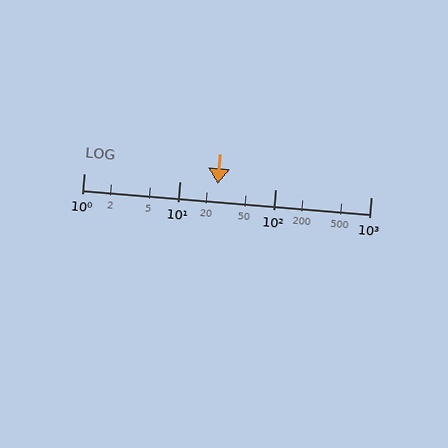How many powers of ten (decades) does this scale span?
The scale spans 3 decades, from 1 to 1000.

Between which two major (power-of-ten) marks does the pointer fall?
The pointer is between 10 and 100.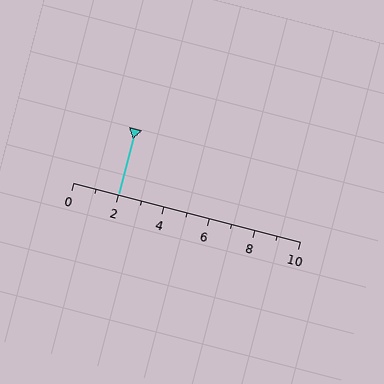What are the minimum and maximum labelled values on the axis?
The axis runs from 0 to 10.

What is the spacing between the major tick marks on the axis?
The major ticks are spaced 2 apart.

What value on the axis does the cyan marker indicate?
The marker indicates approximately 2.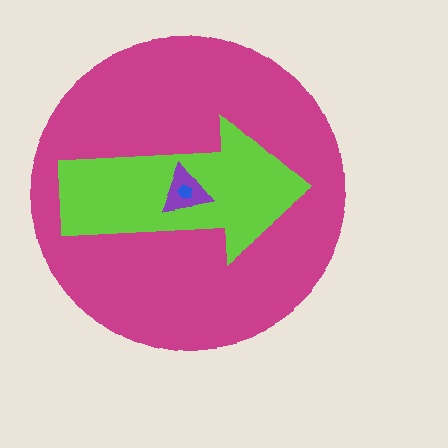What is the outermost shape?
The magenta circle.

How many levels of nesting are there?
4.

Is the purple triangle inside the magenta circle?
Yes.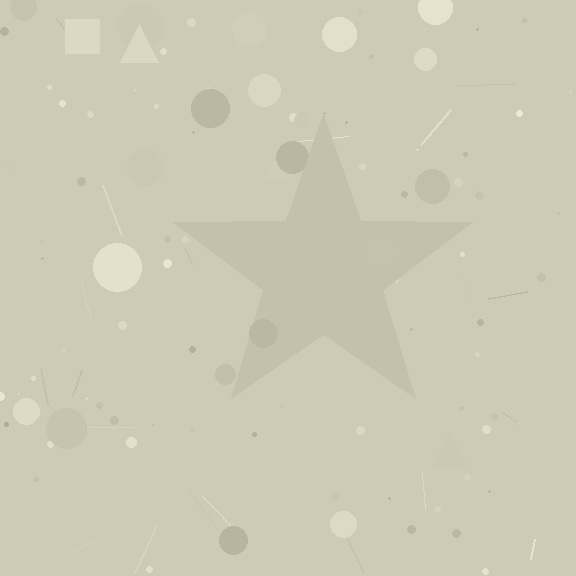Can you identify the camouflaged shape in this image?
The camouflaged shape is a star.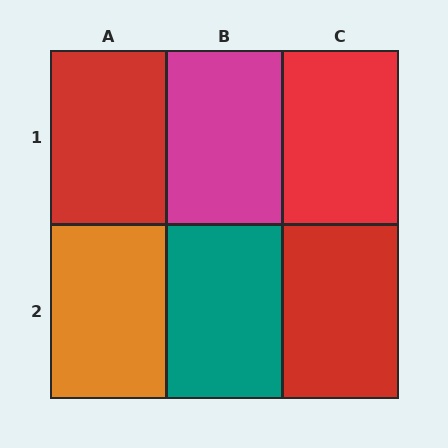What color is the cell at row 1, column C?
Red.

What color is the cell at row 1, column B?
Magenta.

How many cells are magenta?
1 cell is magenta.